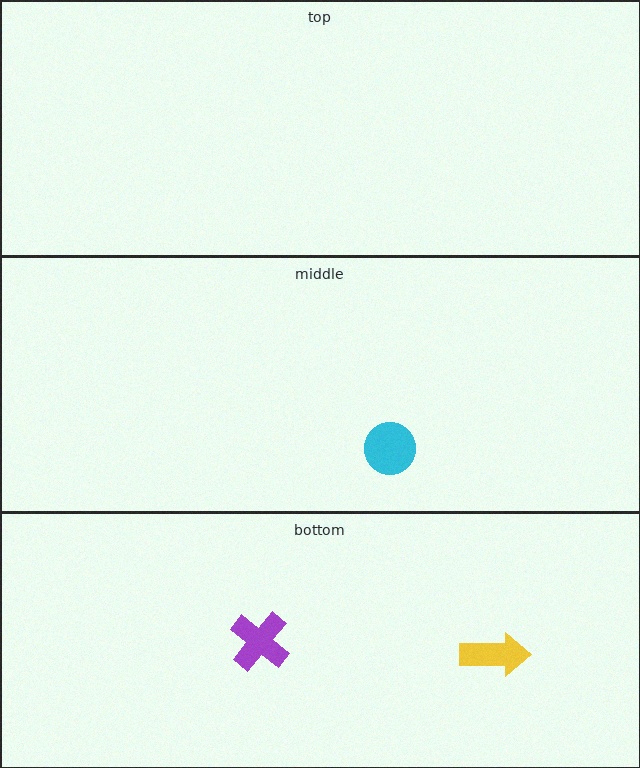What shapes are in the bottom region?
The purple cross, the yellow arrow.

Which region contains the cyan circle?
The middle region.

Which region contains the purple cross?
The bottom region.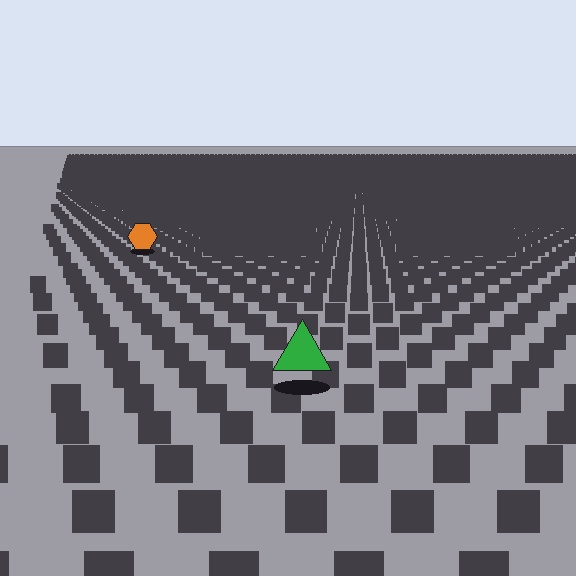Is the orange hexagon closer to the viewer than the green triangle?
No. The green triangle is closer — you can tell from the texture gradient: the ground texture is coarser near it.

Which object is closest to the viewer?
The green triangle is closest. The texture marks near it are larger and more spread out.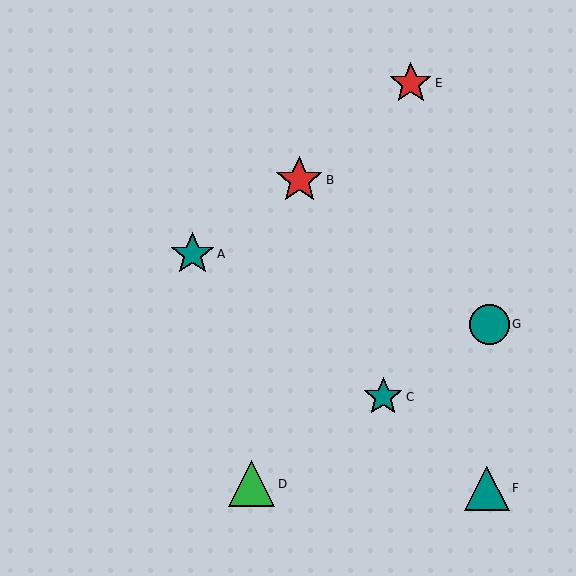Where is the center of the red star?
The center of the red star is at (411, 83).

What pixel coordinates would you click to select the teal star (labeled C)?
Click at (383, 397) to select the teal star C.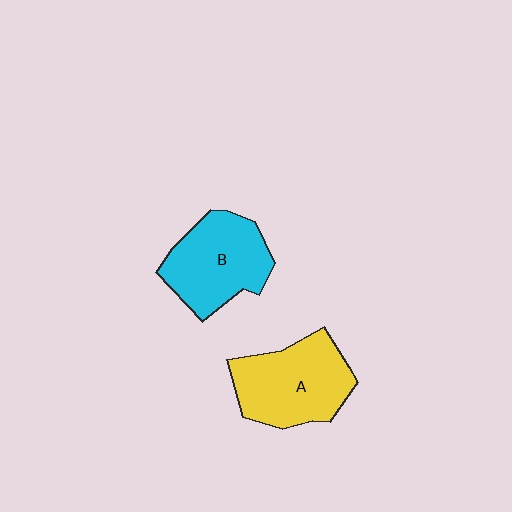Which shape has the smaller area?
Shape B (cyan).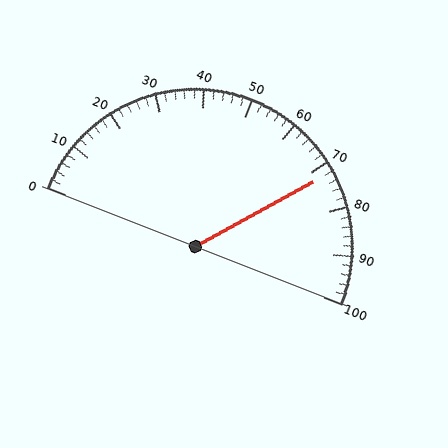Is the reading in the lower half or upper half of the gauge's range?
The reading is in the upper half of the range (0 to 100).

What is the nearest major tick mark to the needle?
The nearest major tick mark is 70.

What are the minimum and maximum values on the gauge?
The gauge ranges from 0 to 100.